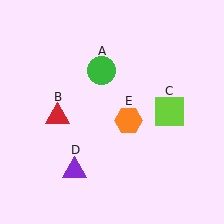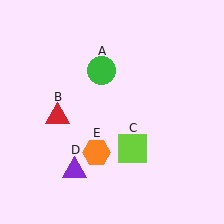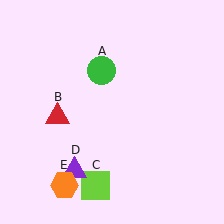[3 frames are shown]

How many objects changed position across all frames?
2 objects changed position: lime square (object C), orange hexagon (object E).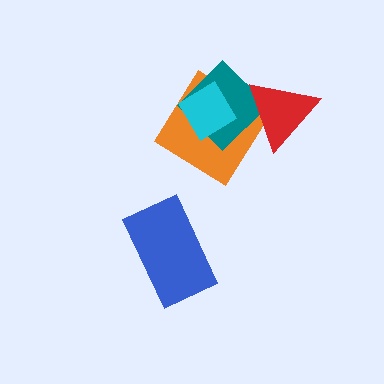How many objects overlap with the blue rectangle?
0 objects overlap with the blue rectangle.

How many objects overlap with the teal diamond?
3 objects overlap with the teal diamond.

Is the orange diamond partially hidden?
Yes, it is partially covered by another shape.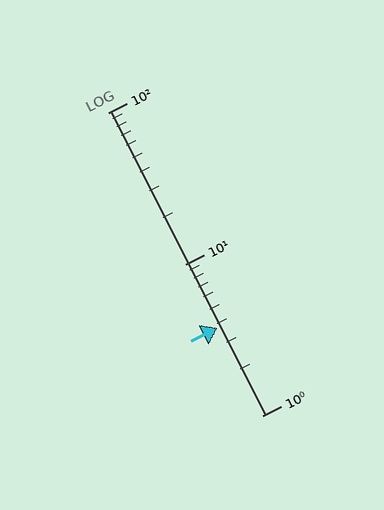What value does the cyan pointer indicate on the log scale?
The pointer indicates approximately 3.8.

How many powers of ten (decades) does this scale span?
The scale spans 2 decades, from 1 to 100.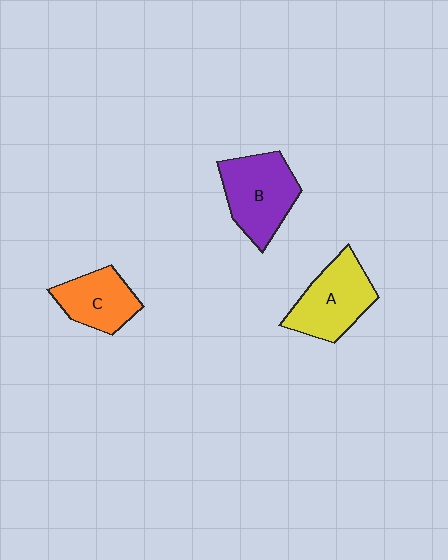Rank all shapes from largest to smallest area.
From largest to smallest: B (purple), A (yellow), C (orange).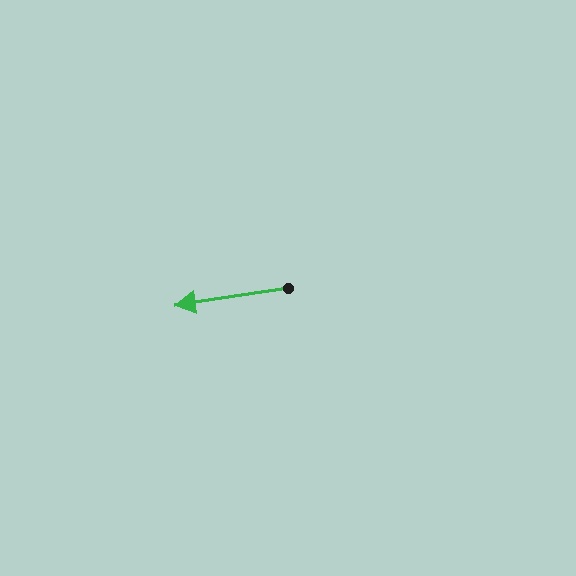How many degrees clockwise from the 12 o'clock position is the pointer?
Approximately 261 degrees.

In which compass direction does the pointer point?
West.